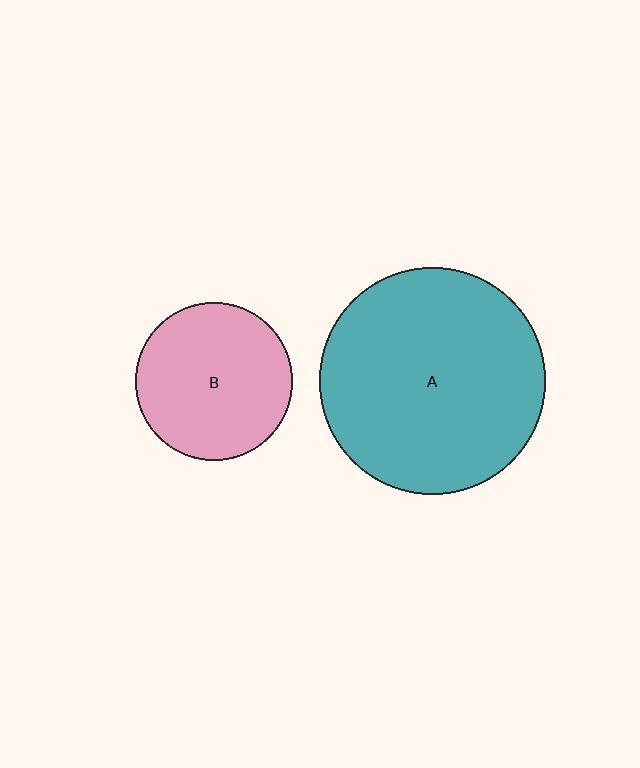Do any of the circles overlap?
No, none of the circles overlap.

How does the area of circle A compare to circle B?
Approximately 2.1 times.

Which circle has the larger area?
Circle A (teal).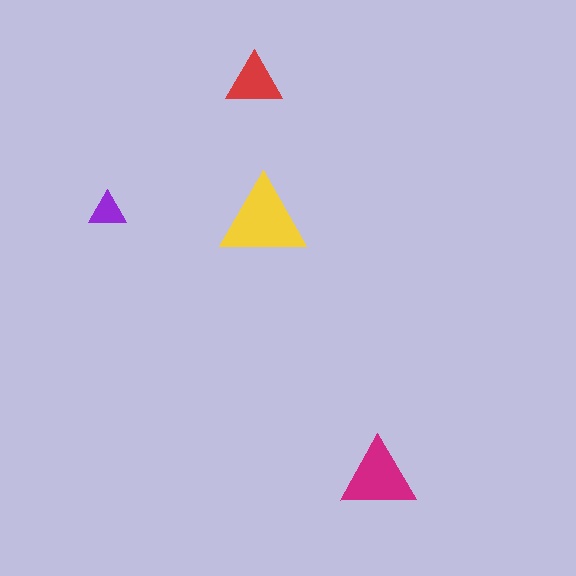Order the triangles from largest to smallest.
the yellow one, the magenta one, the red one, the purple one.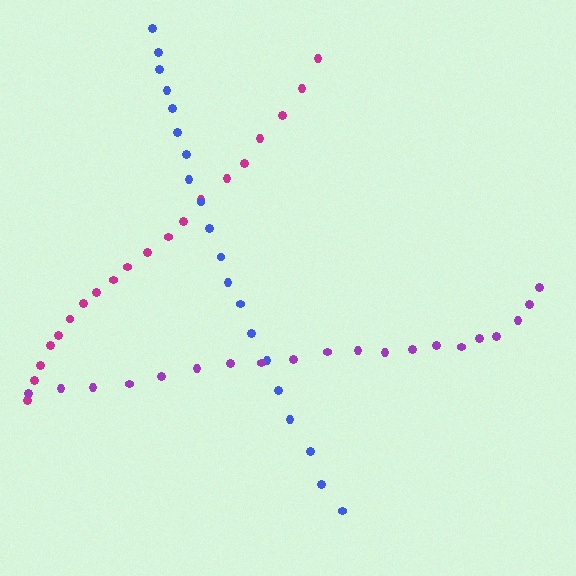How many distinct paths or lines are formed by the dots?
There are 3 distinct paths.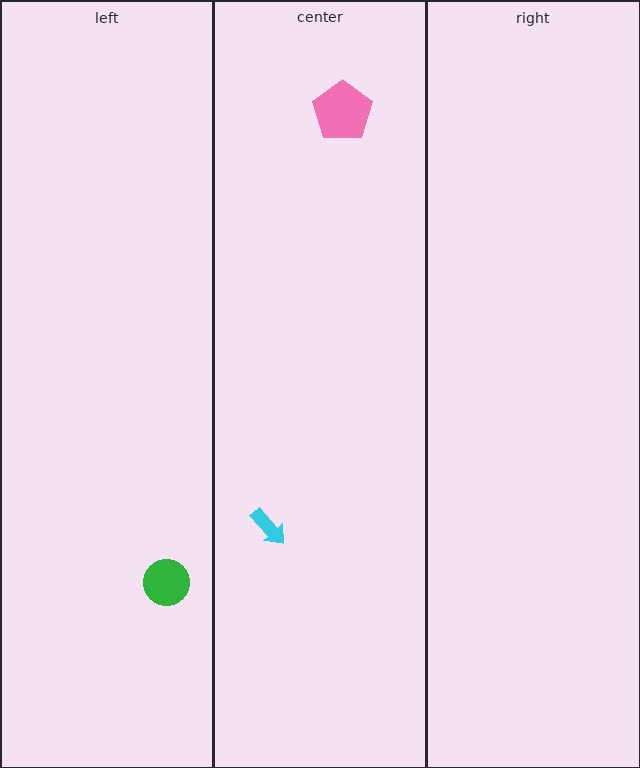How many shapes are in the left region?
1.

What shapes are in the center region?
The pink pentagon, the cyan arrow.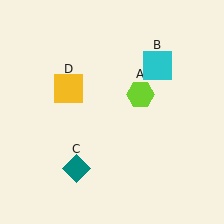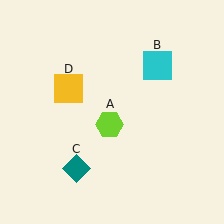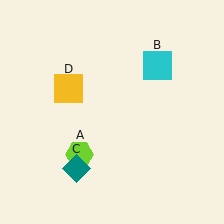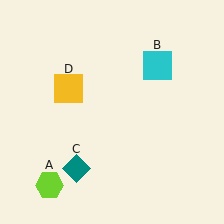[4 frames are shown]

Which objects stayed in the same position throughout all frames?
Cyan square (object B) and teal diamond (object C) and yellow square (object D) remained stationary.